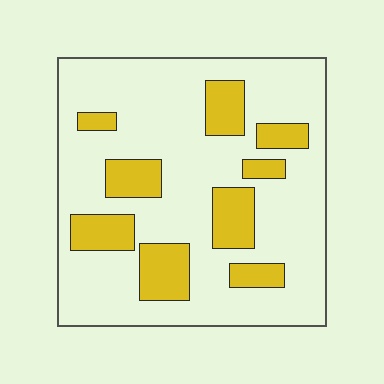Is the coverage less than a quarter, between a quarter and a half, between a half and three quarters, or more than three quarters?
Less than a quarter.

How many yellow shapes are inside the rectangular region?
9.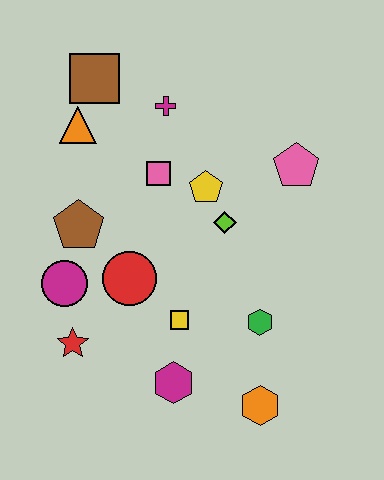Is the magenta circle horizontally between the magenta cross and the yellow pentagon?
No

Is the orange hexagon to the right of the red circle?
Yes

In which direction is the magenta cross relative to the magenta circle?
The magenta cross is above the magenta circle.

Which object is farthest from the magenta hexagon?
The brown square is farthest from the magenta hexagon.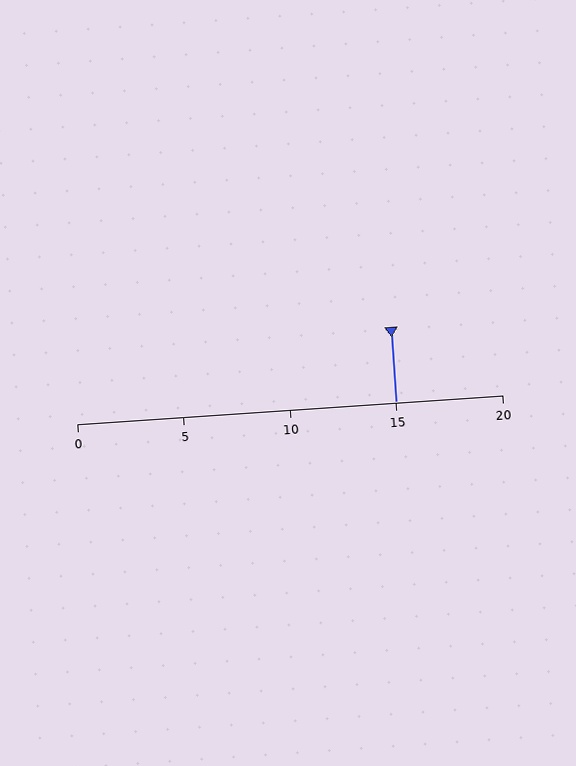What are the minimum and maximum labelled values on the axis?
The axis runs from 0 to 20.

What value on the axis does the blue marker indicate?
The marker indicates approximately 15.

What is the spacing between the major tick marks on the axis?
The major ticks are spaced 5 apart.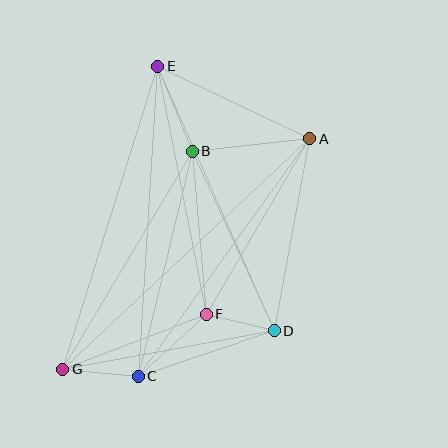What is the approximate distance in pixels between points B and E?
The distance between B and E is approximately 92 pixels.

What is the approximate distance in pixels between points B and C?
The distance between B and C is approximately 231 pixels.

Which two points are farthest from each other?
Points A and G are farthest from each other.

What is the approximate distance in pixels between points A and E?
The distance between A and E is approximately 168 pixels.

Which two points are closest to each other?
Points D and F are closest to each other.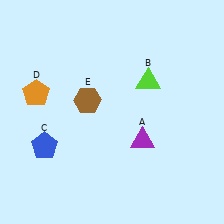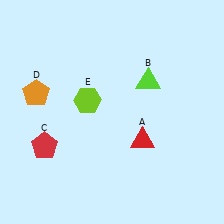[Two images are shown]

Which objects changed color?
A changed from purple to red. C changed from blue to red. E changed from brown to lime.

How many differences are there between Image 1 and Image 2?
There are 3 differences between the two images.